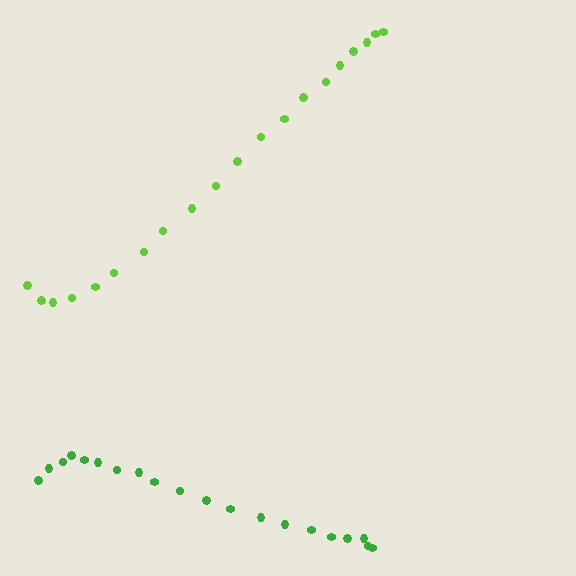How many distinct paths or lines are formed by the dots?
There are 2 distinct paths.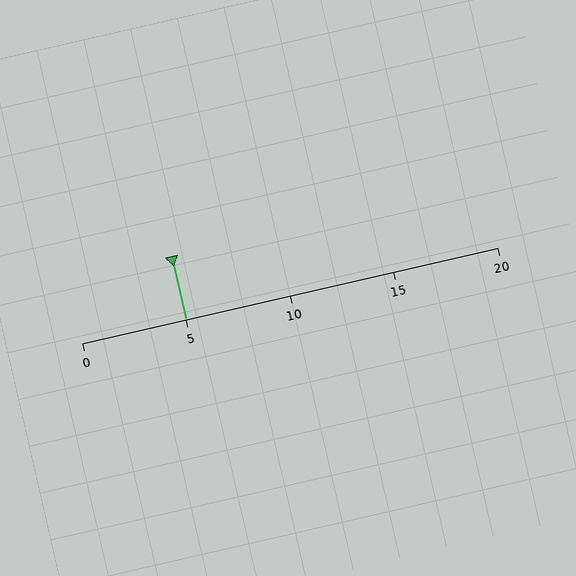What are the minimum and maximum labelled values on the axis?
The axis runs from 0 to 20.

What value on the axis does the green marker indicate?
The marker indicates approximately 5.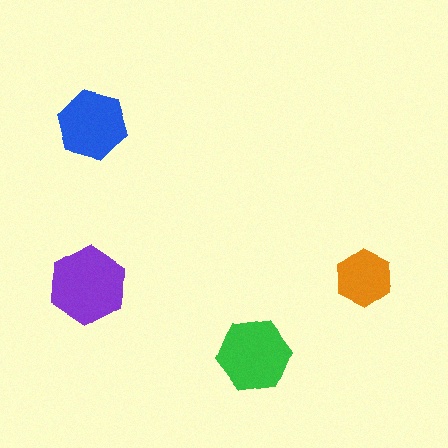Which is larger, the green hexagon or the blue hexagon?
The green one.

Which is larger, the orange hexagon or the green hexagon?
The green one.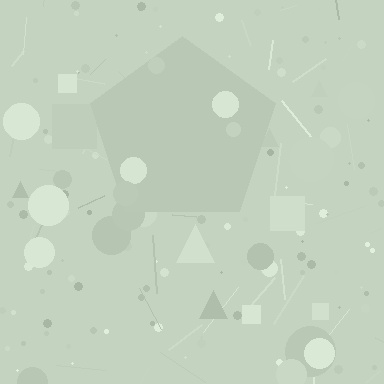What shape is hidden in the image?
A pentagon is hidden in the image.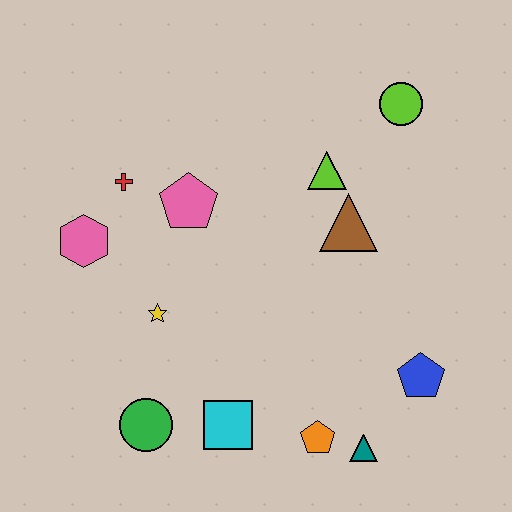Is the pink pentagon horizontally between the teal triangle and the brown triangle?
No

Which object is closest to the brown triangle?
The lime triangle is closest to the brown triangle.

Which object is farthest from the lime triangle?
The green circle is farthest from the lime triangle.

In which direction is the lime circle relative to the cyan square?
The lime circle is above the cyan square.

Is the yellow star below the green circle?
No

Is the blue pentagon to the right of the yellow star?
Yes